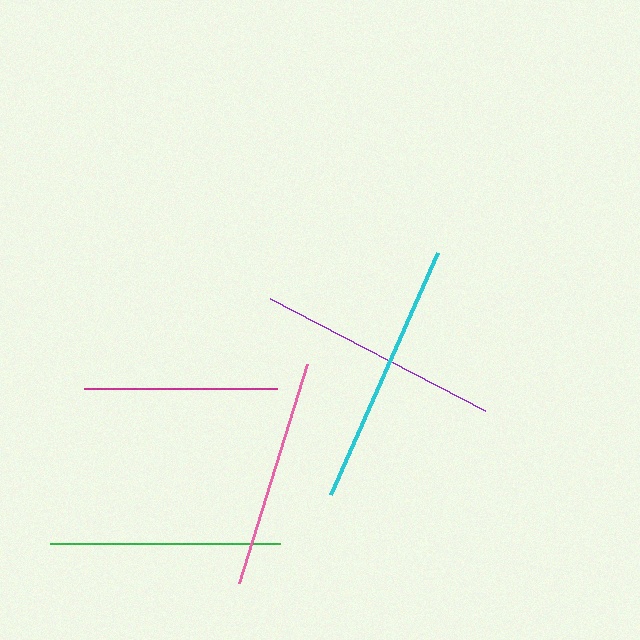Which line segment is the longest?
The cyan line is the longest at approximately 265 pixels.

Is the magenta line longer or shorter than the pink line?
The pink line is longer than the magenta line.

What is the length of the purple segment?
The purple segment is approximately 243 pixels long.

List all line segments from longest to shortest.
From longest to shortest: cyan, purple, green, pink, magenta.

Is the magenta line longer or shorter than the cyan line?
The cyan line is longer than the magenta line.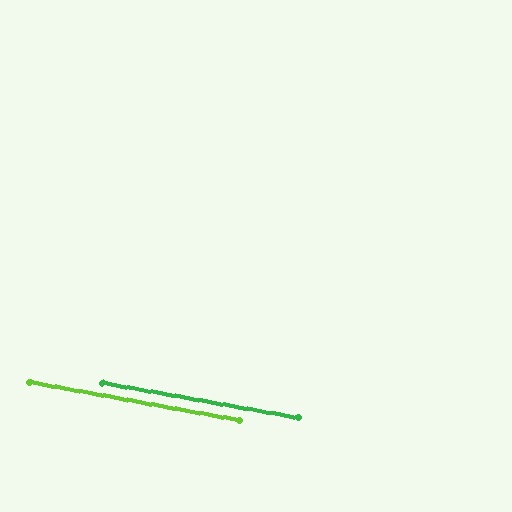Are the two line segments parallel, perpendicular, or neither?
Parallel — their directions differ by only 0.3°.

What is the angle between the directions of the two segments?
Approximately 0 degrees.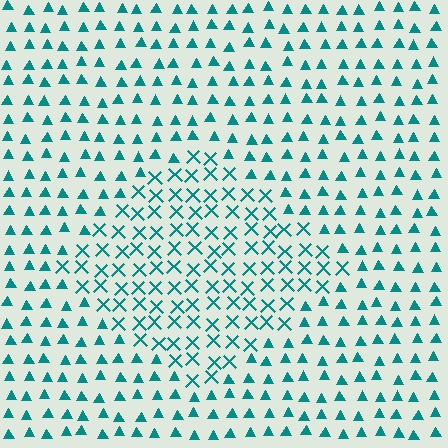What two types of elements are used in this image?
The image uses X marks inside the diamond region and triangles outside it.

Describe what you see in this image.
The image is filled with small teal elements arranged in a uniform grid. A diamond-shaped region contains X marks, while the surrounding area contains triangles. The boundary is defined purely by the change in element shape.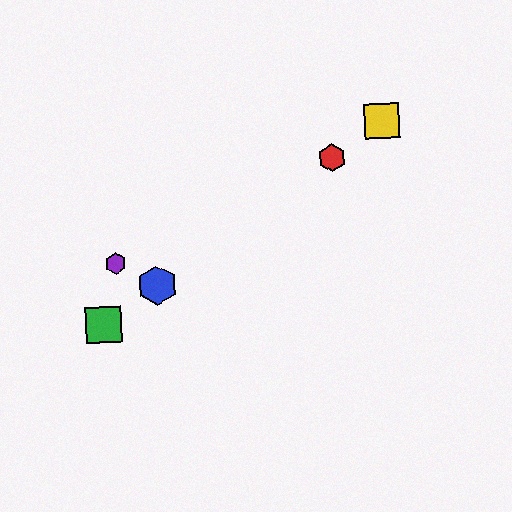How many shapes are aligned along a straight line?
4 shapes (the red hexagon, the blue hexagon, the green square, the yellow square) are aligned along a straight line.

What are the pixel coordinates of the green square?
The green square is at (103, 325).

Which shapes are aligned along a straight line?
The red hexagon, the blue hexagon, the green square, the yellow square are aligned along a straight line.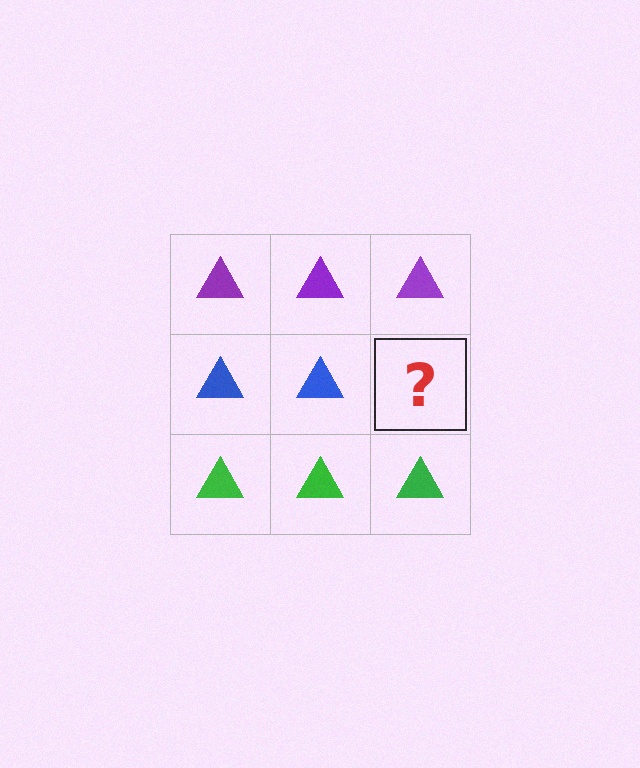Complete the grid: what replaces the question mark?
The question mark should be replaced with a blue triangle.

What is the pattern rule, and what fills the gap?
The rule is that each row has a consistent color. The gap should be filled with a blue triangle.